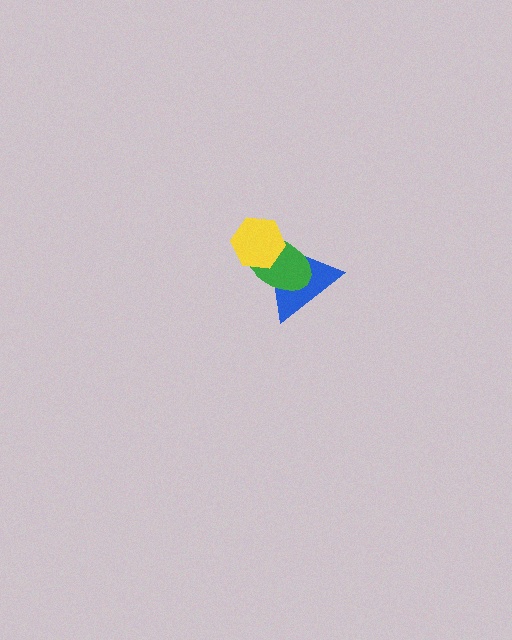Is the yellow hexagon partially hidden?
No, no other shape covers it.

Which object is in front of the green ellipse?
The yellow hexagon is in front of the green ellipse.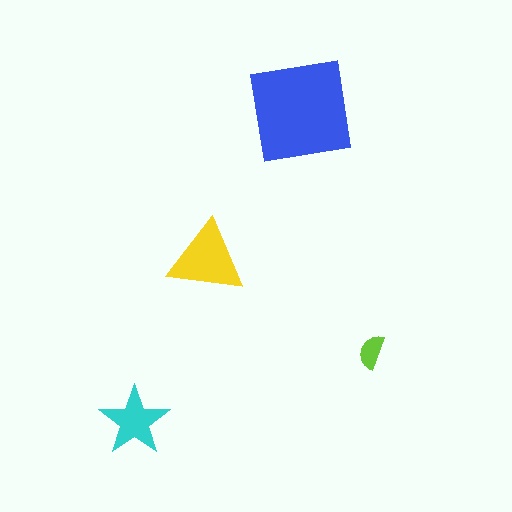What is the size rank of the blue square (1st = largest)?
1st.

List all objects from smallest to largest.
The lime semicircle, the cyan star, the yellow triangle, the blue square.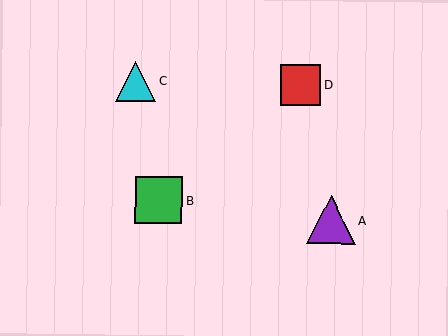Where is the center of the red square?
The center of the red square is at (301, 85).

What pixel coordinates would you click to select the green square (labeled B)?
Click at (159, 200) to select the green square B.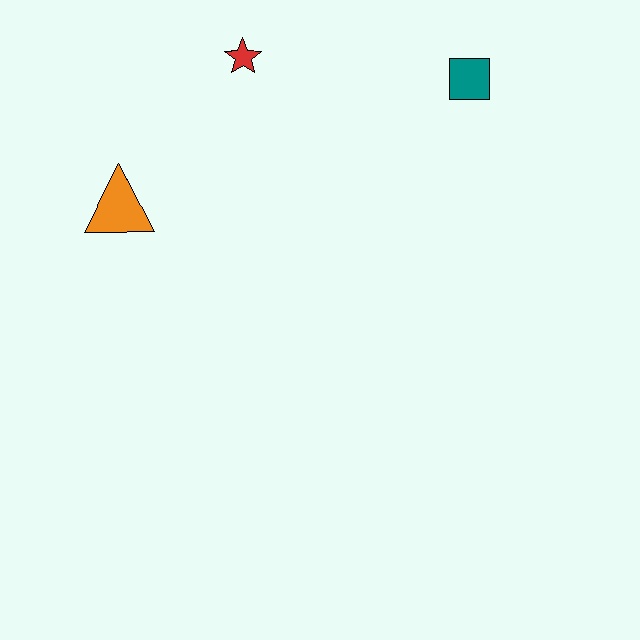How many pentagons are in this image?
There are no pentagons.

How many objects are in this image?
There are 3 objects.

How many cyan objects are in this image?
There are no cyan objects.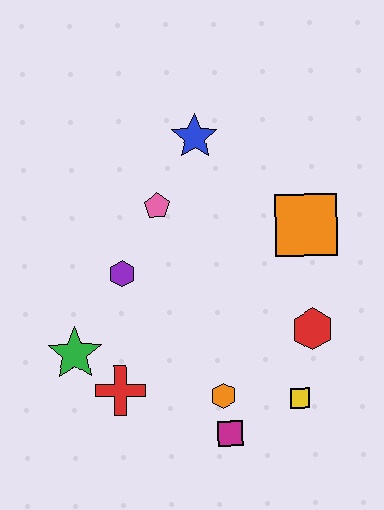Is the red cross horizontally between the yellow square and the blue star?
No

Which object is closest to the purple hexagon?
The pink pentagon is closest to the purple hexagon.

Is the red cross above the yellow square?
Yes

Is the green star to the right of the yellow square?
No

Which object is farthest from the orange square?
The green star is farthest from the orange square.